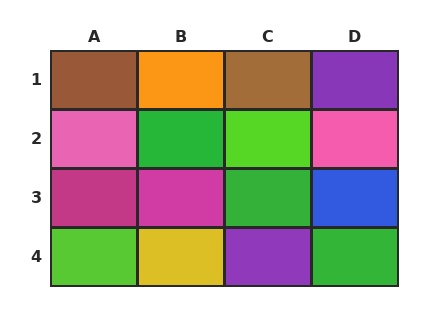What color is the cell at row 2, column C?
Lime.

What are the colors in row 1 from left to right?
Brown, orange, brown, purple.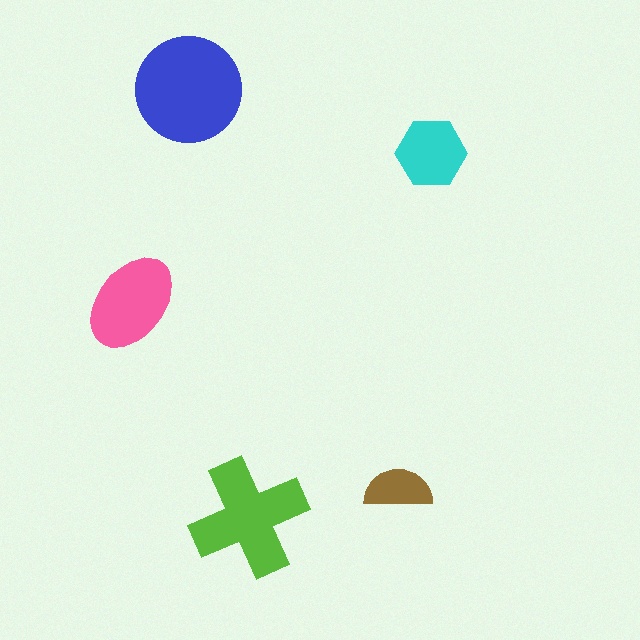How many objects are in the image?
There are 5 objects in the image.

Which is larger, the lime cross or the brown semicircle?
The lime cross.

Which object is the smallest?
The brown semicircle.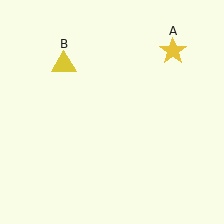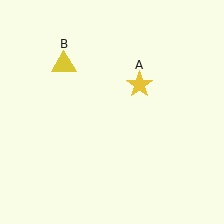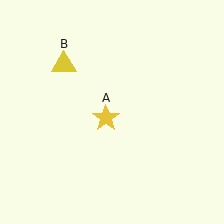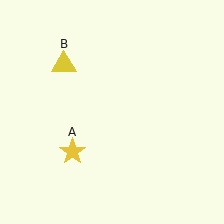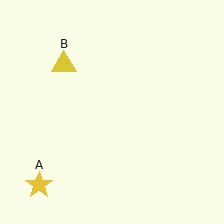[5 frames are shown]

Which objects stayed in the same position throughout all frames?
Yellow triangle (object B) remained stationary.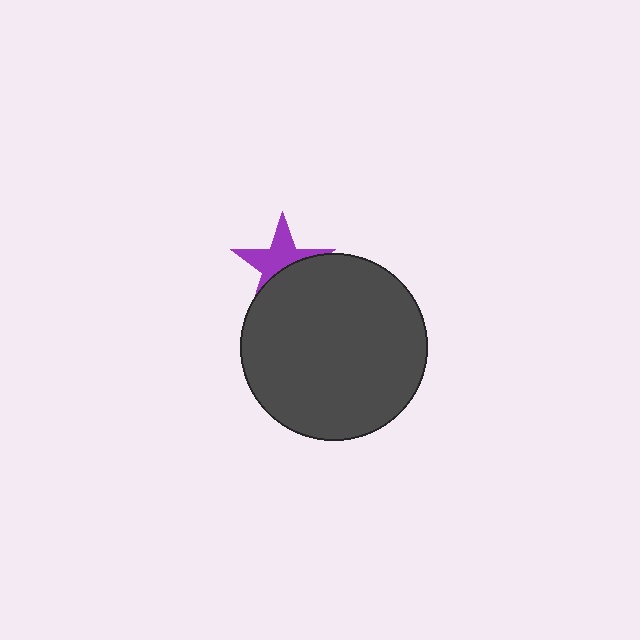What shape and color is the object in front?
The object in front is a dark gray circle.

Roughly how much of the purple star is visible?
About half of it is visible (roughly 54%).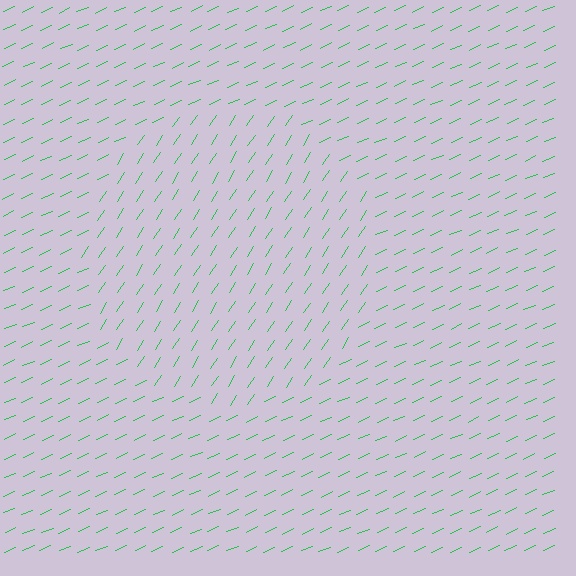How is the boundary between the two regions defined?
The boundary is defined purely by a change in line orientation (approximately 33 degrees difference). All lines are the same color and thickness.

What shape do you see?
I see a circle.